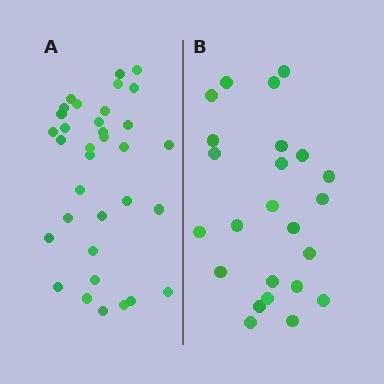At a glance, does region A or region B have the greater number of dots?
Region A (the left region) has more dots.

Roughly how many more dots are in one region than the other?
Region A has roughly 10 or so more dots than region B.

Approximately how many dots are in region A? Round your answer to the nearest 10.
About 30 dots. (The exact count is 34, which rounds to 30.)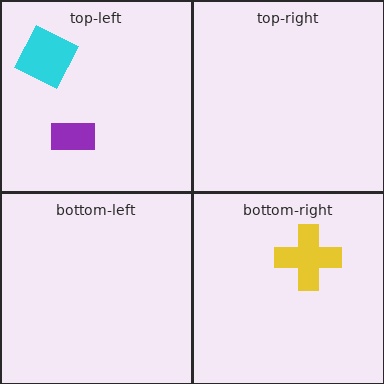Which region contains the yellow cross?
The bottom-right region.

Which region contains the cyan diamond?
The top-left region.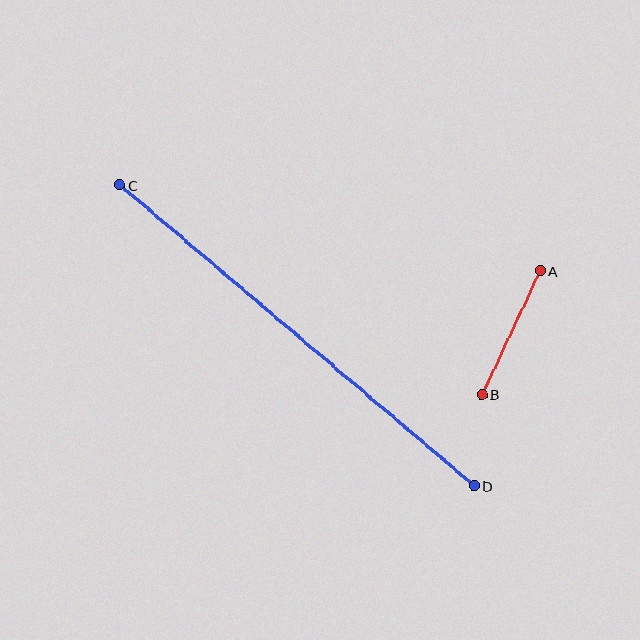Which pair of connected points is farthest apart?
Points C and D are farthest apart.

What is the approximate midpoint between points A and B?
The midpoint is at approximately (511, 333) pixels.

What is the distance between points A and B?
The distance is approximately 136 pixels.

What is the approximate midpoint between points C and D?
The midpoint is at approximately (297, 336) pixels.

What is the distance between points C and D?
The distance is approximately 464 pixels.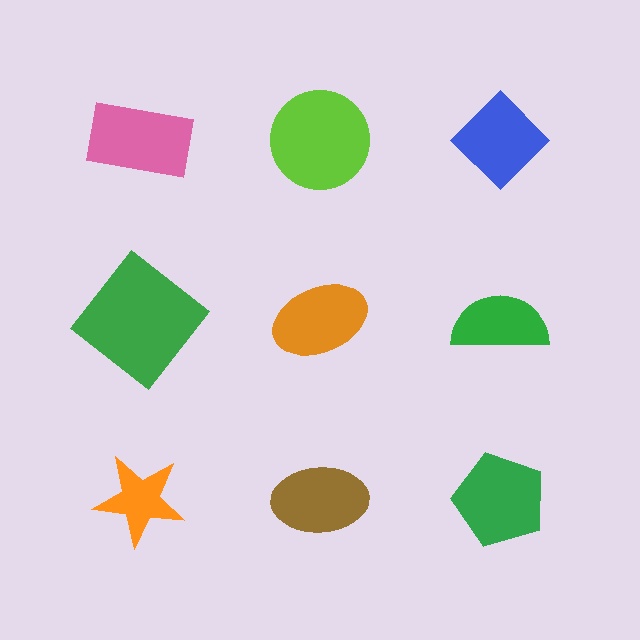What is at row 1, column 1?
A pink rectangle.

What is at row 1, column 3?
A blue diamond.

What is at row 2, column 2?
An orange ellipse.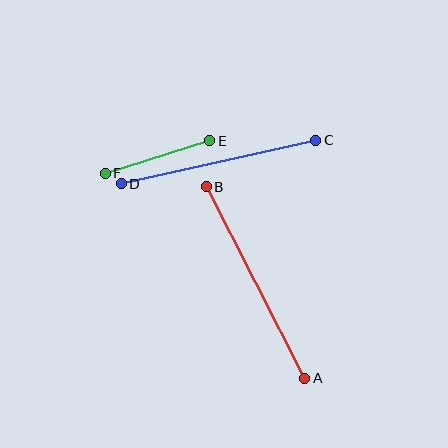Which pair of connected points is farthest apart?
Points A and B are farthest apart.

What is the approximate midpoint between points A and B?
The midpoint is at approximately (255, 283) pixels.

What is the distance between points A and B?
The distance is approximately 215 pixels.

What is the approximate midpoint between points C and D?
The midpoint is at approximately (218, 162) pixels.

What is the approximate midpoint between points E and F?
The midpoint is at approximately (157, 157) pixels.